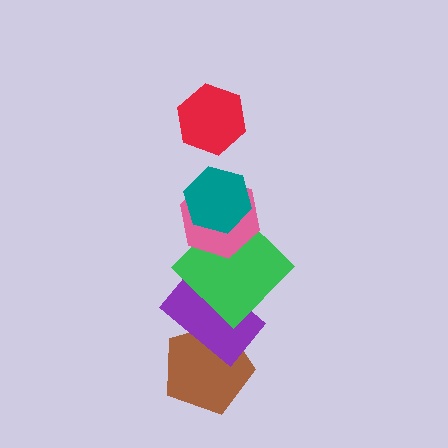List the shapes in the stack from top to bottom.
From top to bottom: the red hexagon, the teal hexagon, the pink hexagon, the green diamond, the purple rectangle, the brown pentagon.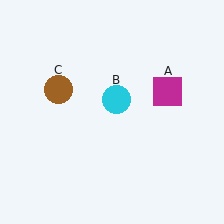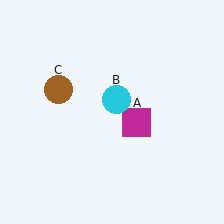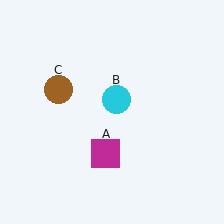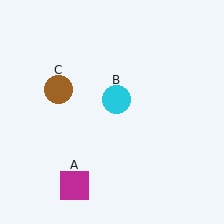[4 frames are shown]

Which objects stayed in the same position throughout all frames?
Cyan circle (object B) and brown circle (object C) remained stationary.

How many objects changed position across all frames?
1 object changed position: magenta square (object A).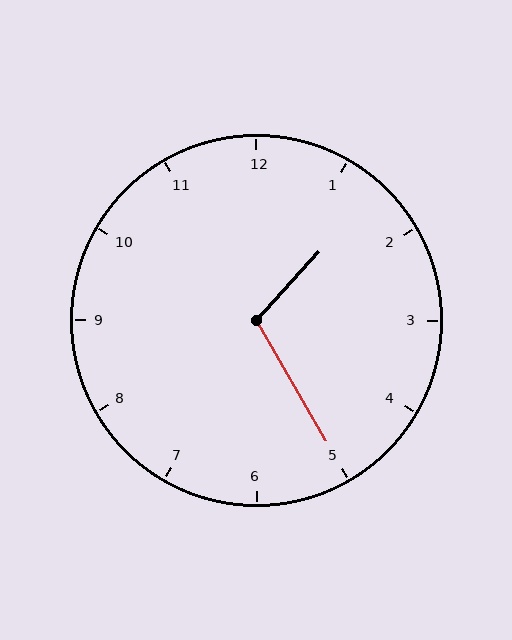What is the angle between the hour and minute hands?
Approximately 108 degrees.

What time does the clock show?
1:25.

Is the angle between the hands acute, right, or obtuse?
It is obtuse.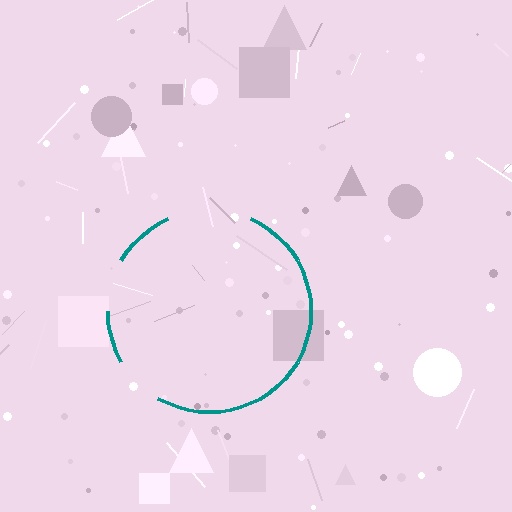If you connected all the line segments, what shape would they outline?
They would outline a circle.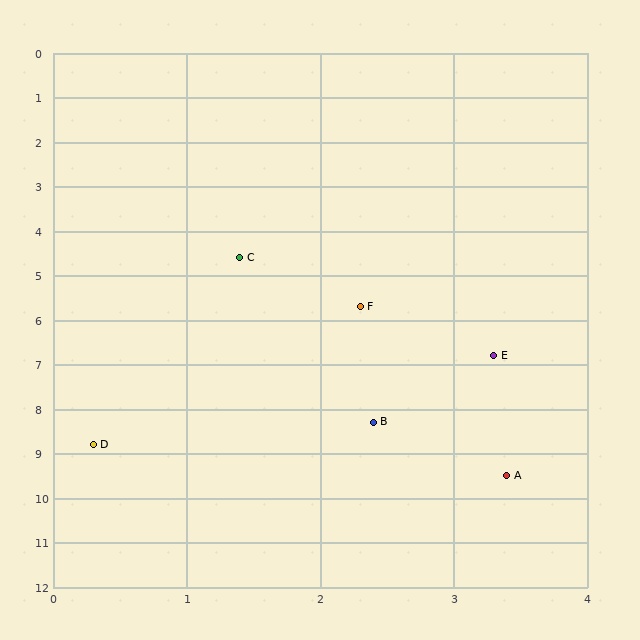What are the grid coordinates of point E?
Point E is at approximately (3.3, 6.8).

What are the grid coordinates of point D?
Point D is at approximately (0.3, 8.8).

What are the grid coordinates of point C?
Point C is at approximately (1.4, 4.6).